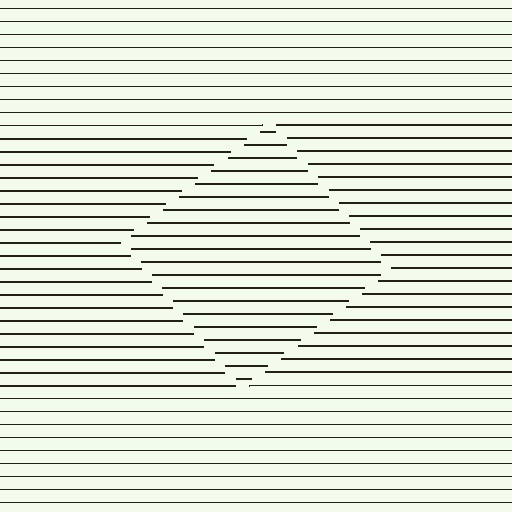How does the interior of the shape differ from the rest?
The interior of the shape contains the same grating, shifted by half a period — the contour is defined by the phase discontinuity where line-ends from the inner and outer gratings abut.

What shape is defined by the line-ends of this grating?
An illusory square. The interior of the shape contains the same grating, shifted by half a period — the contour is defined by the phase discontinuity where line-ends from the inner and outer gratings abut.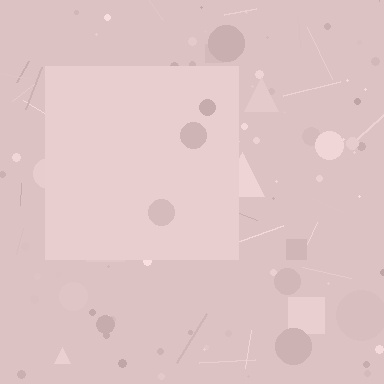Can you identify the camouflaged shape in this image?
The camouflaged shape is a square.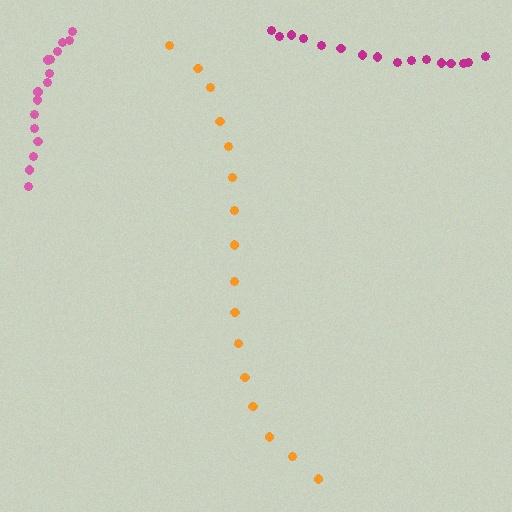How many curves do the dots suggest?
There are 3 distinct paths.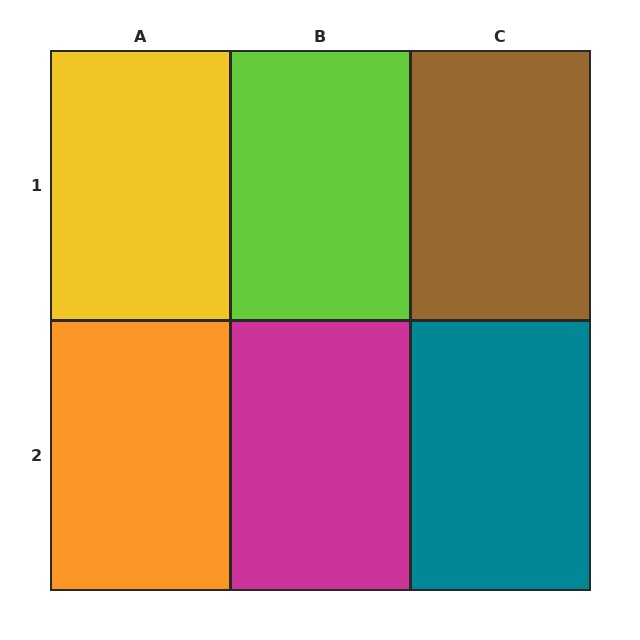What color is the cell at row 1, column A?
Yellow.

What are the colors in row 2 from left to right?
Orange, magenta, teal.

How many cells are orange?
1 cell is orange.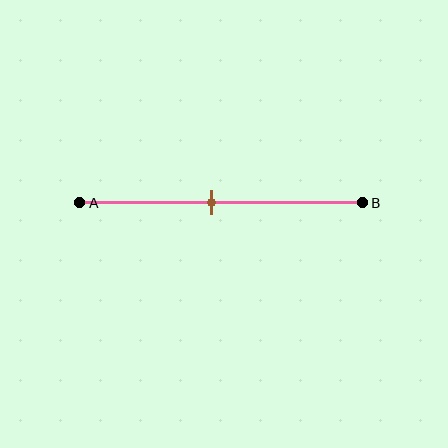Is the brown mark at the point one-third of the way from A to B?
No, the mark is at about 45% from A, not at the 33% one-third point.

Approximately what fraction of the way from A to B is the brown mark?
The brown mark is approximately 45% of the way from A to B.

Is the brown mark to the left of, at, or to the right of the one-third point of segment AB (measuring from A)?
The brown mark is to the right of the one-third point of segment AB.